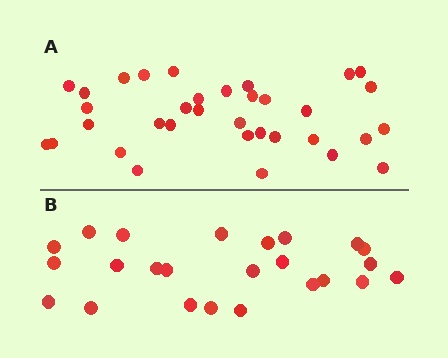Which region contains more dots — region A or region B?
Region A (the top region) has more dots.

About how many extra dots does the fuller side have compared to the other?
Region A has roughly 10 or so more dots than region B.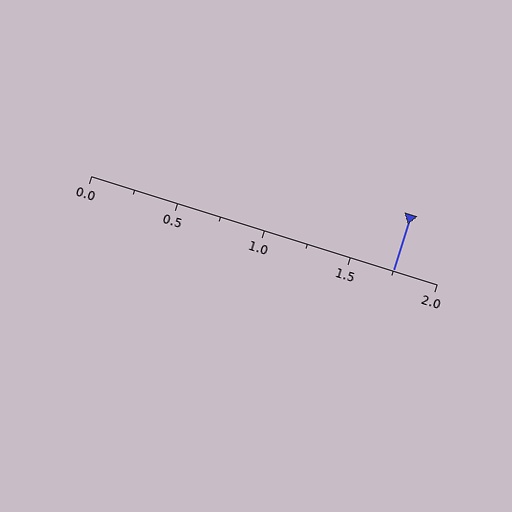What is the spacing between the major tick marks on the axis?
The major ticks are spaced 0.5 apart.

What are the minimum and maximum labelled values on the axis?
The axis runs from 0.0 to 2.0.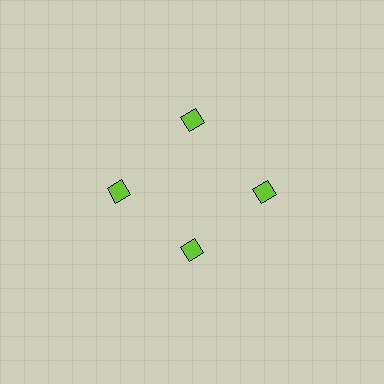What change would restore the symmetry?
The symmetry would be restored by moving it outward, back onto the ring so that all 4 diamonds sit at equal angles and equal distance from the center.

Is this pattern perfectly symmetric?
No. The 4 lime diamonds are arranged in a ring, but one element near the 6 o'clock position is pulled inward toward the center, breaking the 4-fold rotational symmetry.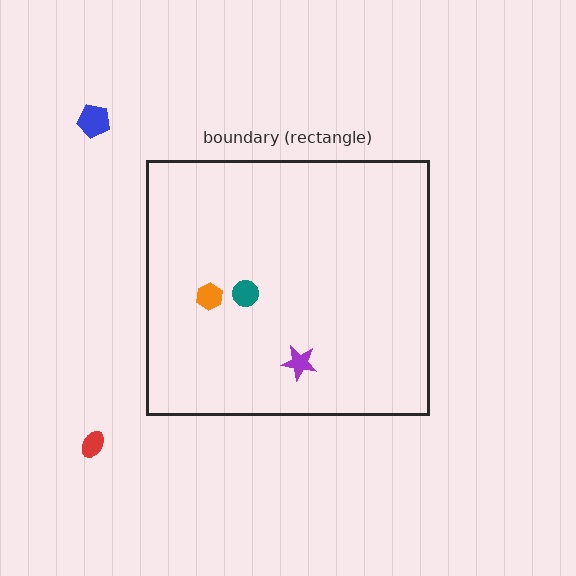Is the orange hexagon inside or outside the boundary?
Inside.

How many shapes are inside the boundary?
3 inside, 2 outside.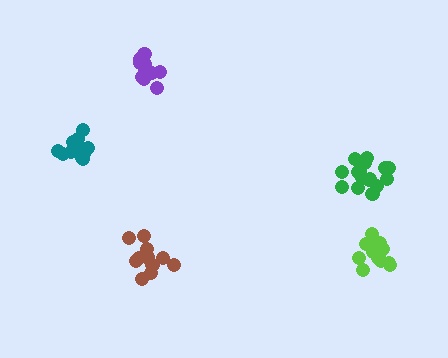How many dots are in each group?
Group 1: 18 dots, Group 2: 12 dots, Group 3: 13 dots, Group 4: 17 dots, Group 5: 12 dots (72 total).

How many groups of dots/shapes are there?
There are 5 groups.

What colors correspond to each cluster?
The clusters are colored: green, purple, teal, lime, brown.